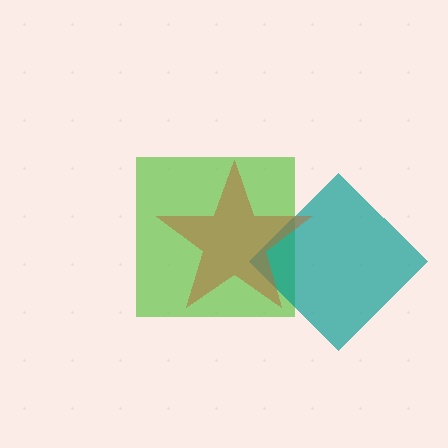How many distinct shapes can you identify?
There are 3 distinct shapes: a lime square, a teal diamond, a brown star.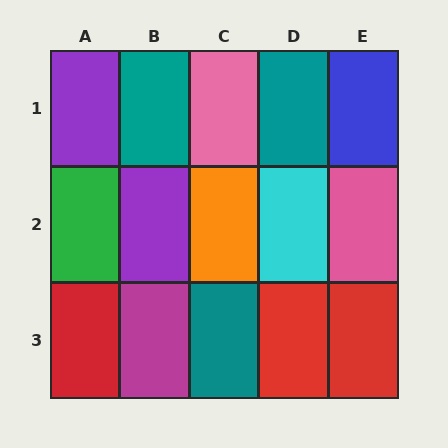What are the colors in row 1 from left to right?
Purple, teal, pink, teal, blue.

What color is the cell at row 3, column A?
Red.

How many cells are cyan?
1 cell is cyan.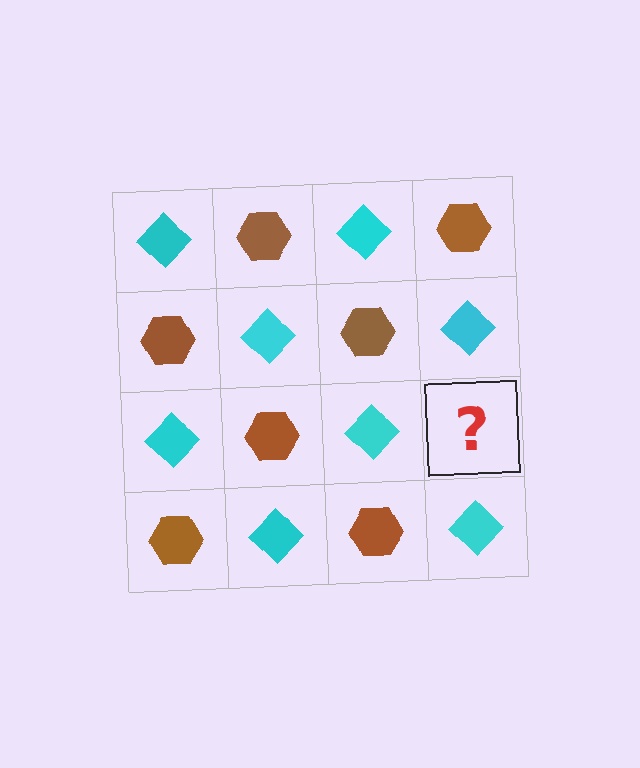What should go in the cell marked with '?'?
The missing cell should contain a brown hexagon.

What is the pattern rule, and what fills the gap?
The rule is that it alternates cyan diamond and brown hexagon in a checkerboard pattern. The gap should be filled with a brown hexagon.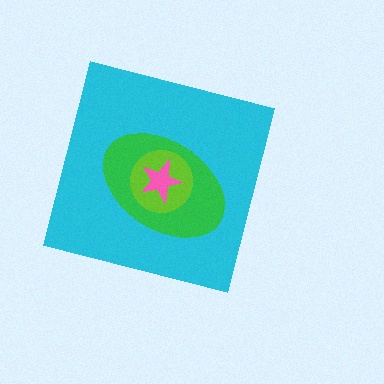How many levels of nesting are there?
4.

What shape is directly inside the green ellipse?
The lime circle.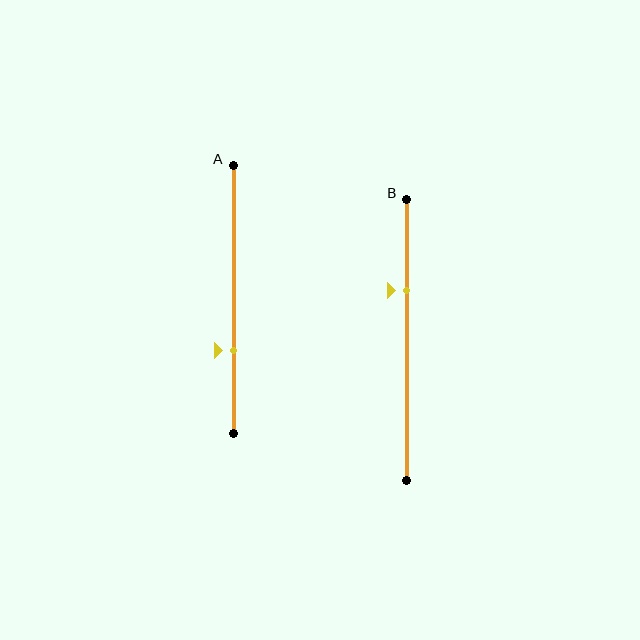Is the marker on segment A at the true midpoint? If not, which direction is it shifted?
No, the marker on segment A is shifted downward by about 19% of the segment length.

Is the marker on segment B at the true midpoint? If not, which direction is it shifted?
No, the marker on segment B is shifted upward by about 18% of the segment length.